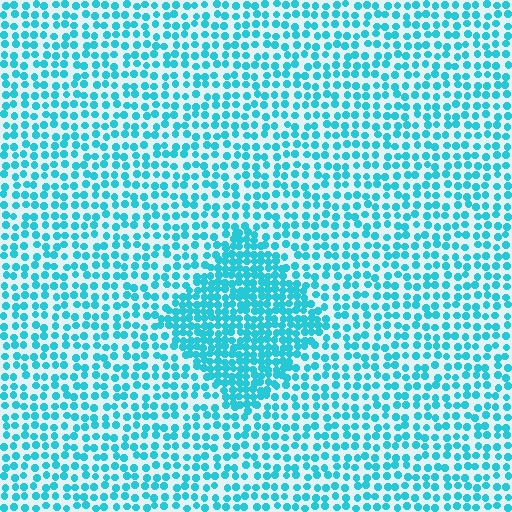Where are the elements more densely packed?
The elements are more densely packed inside the diamond boundary.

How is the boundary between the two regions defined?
The boundary is defined by a change in element density (approximately 2.0x ratio). All elements are the same color, size, and shape.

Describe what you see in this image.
The image contains small cyan elements arranged at two different densities. A diamond-shaped region is visible where the elements are more densely packed than the surrounding area.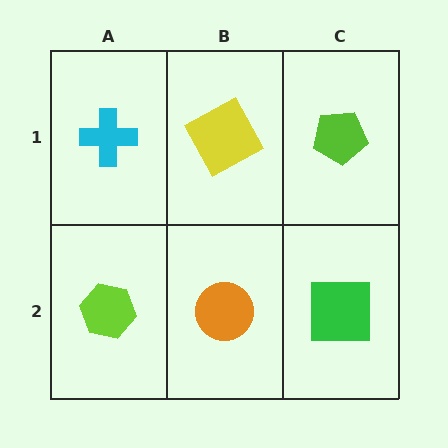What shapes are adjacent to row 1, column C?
A green square (row 2, column C), a yellow square (row 1, column B).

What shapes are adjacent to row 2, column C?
A lime pentagon (row 1, column C), an orange circle (row 2, column B).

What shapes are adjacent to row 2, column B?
A yellow square (row 1, column B), a lime hexagon (row 2, column A), a green square (row 2, column C).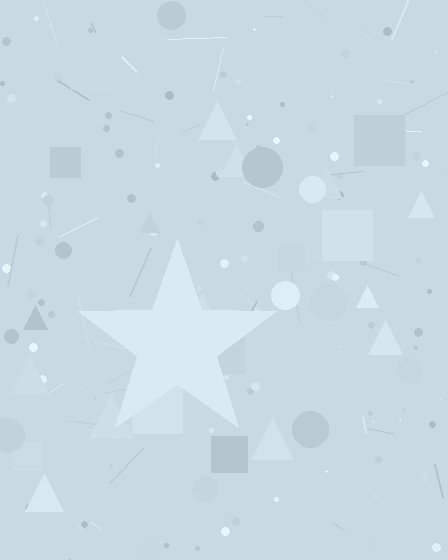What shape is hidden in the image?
A star is hidden in the image.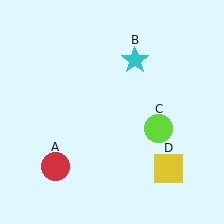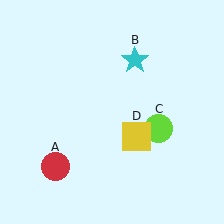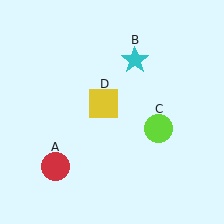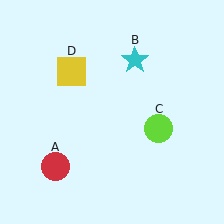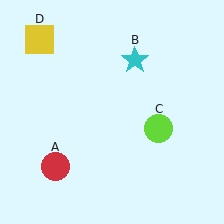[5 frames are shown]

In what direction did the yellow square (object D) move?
The yellow square (object D) moved up and to the left.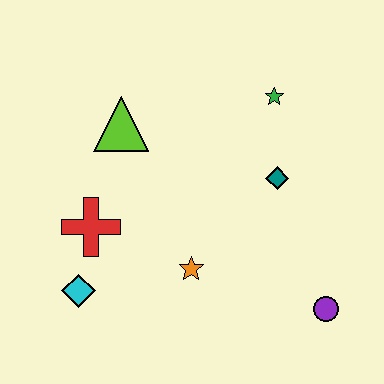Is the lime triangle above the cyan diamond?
Yes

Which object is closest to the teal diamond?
The green star is closest to the teal diamond.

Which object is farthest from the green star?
The cyan diamond is farthest from the green star.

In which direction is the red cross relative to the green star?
The red cross is to the left of the green star.